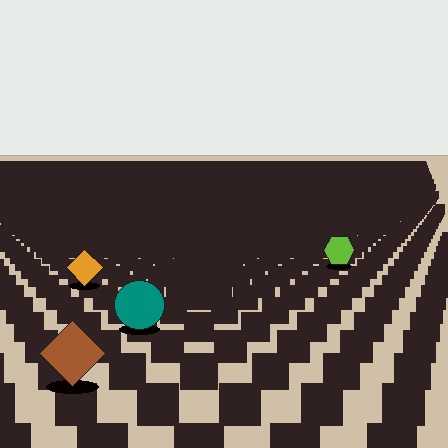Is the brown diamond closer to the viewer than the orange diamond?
Yes. The brown diamond is closer — you can tell from the texture gradient: the ground texture is coarser near it.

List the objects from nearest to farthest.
From nearest to farthest: the brown diamond, the teal circle, the orange diamond, the lime hexagon.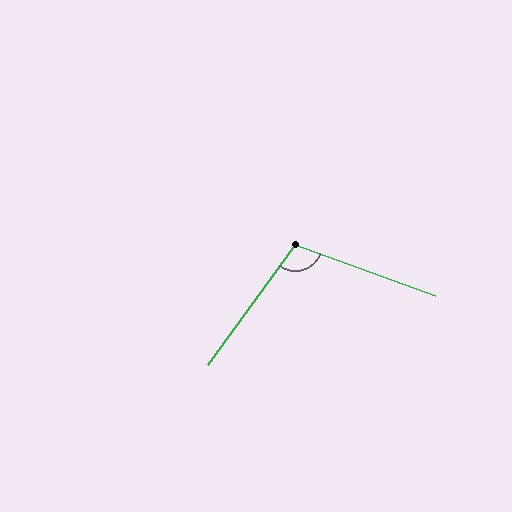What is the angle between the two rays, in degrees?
Approximately 106 degrees.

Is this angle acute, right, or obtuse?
It is obtuse.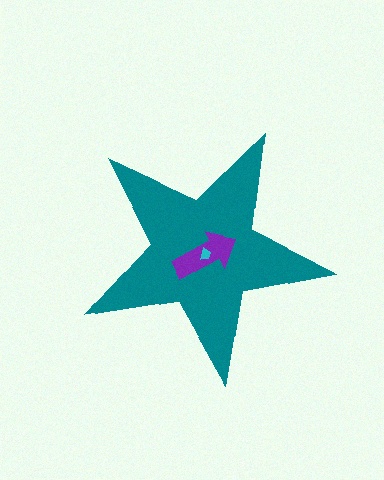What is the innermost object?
The cyan trapezoid.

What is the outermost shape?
The teal star.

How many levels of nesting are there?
3.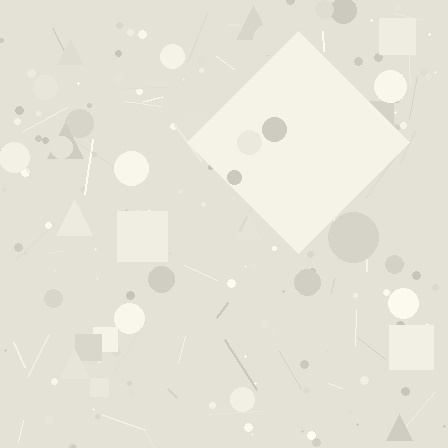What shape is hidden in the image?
A diamond is hidden in the image.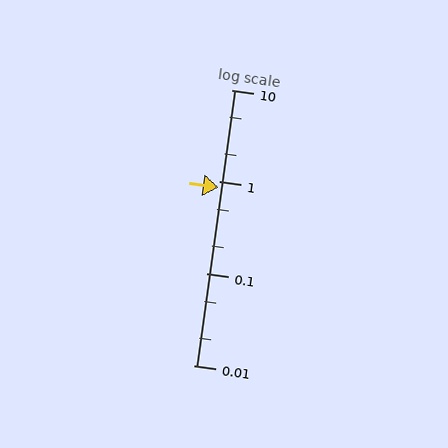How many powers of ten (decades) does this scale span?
The scale spans 3 decades, from 0.01 to 10.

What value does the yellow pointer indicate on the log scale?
The pointer indicates approximately 0.87.